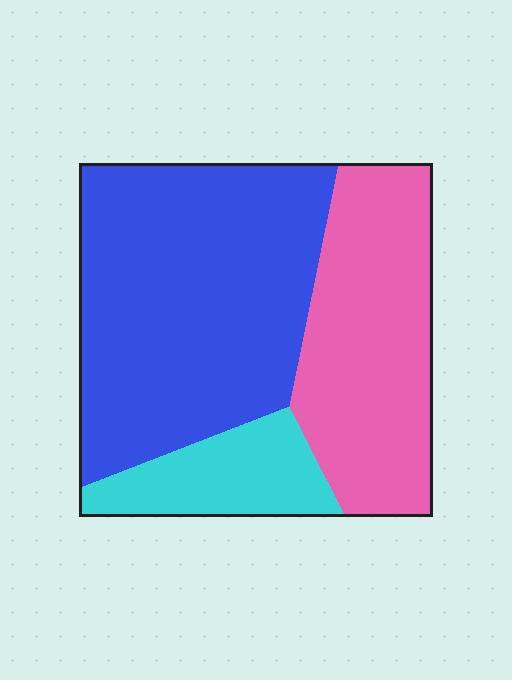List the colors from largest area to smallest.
From largest to smallest: blue, pink, cyan.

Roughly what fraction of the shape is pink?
Pink covers 33% of the shape.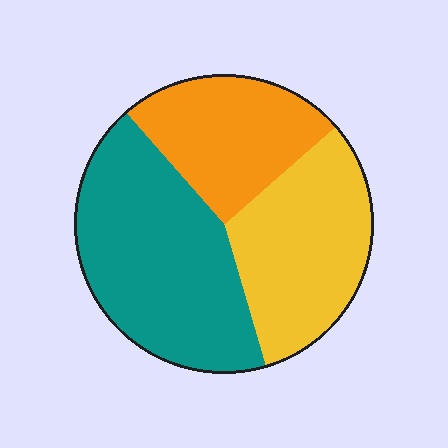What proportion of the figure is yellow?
Yellow covers roughly 30% of the figure.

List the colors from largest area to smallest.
From largest to smallest: teal, yellow, orange.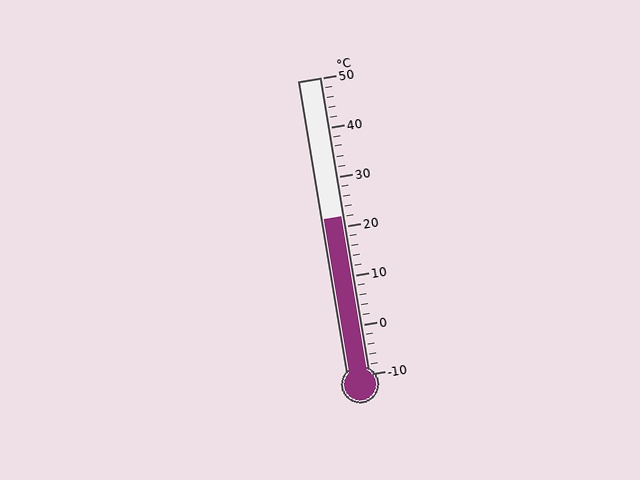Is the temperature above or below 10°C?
The temperature is above 10°C.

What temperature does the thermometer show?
The thermometer shows approximately 22°C.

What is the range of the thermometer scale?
The thermometer scale ranges from -10°C to 50°C.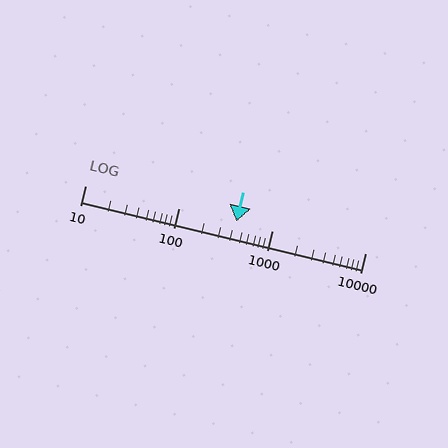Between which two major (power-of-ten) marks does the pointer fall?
The pointer is between 100 and 1000.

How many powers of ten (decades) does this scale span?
The scale spans 3 decades, from 10 to 10000.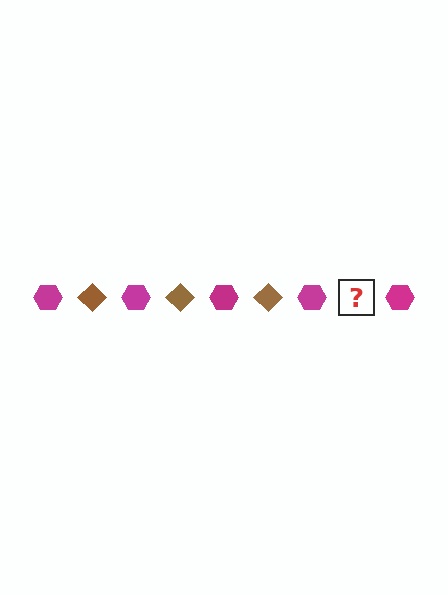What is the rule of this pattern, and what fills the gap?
The rule is that the pattern alternates between magenta hexagon and brown diamond. The gap should be filled with a brown diamond.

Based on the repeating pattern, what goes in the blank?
The blank should be a brown diamond.